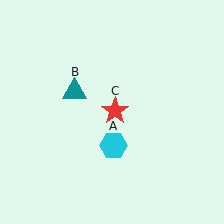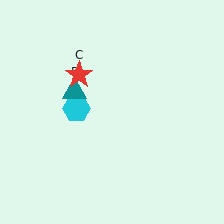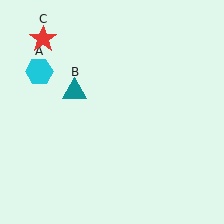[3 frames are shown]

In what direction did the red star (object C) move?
The red star (object C) moved up and to the left.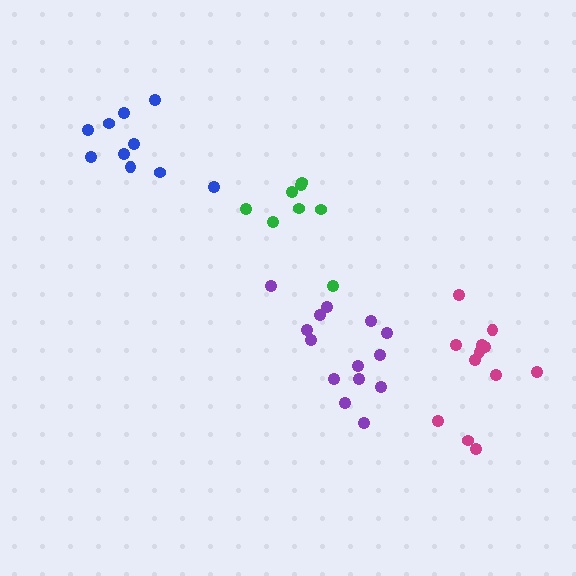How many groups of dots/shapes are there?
There are 4 groups.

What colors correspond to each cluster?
The clusters are colored: blue, green, purple, magenta.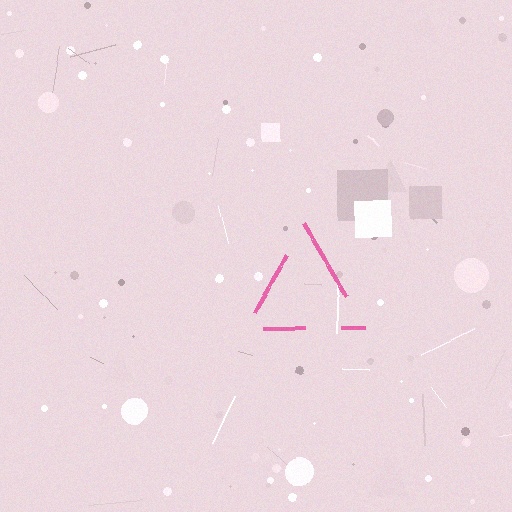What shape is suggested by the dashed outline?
The dashed outline suggests a triangle.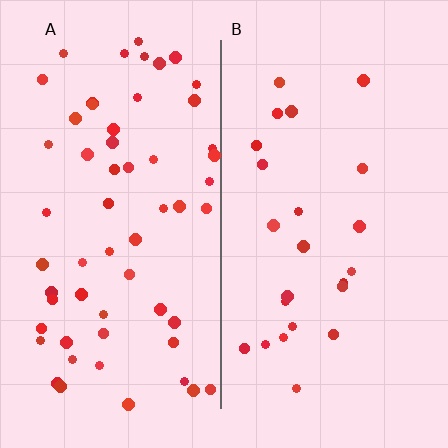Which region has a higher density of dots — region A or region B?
A (the left).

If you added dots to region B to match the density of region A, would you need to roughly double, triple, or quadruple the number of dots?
Approximately double.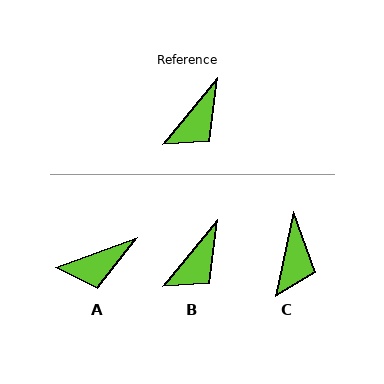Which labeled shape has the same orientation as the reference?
B.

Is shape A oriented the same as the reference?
No, it is off by about 31 degrees.